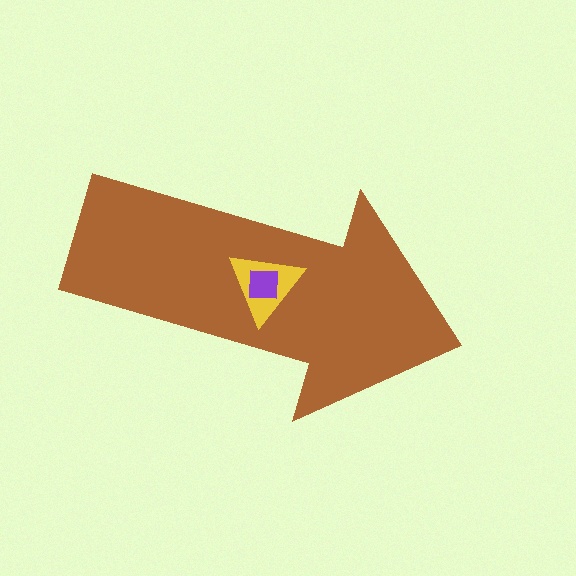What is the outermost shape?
The brown arrow.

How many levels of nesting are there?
3.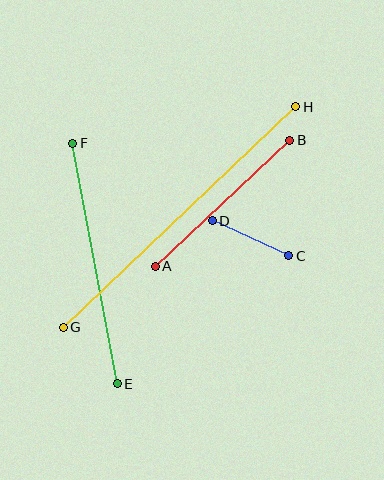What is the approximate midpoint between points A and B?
The midpoint is at approximately (223, 203) pixels.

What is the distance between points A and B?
The distance is approximately 184 pixels.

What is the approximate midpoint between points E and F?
The midpoint is at approximately (95, 263) pixels.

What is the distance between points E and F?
The distance is approximately 245 pixels.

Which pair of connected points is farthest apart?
Points G and H are farthest apart.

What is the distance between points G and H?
The distance is approximately 320 pixels.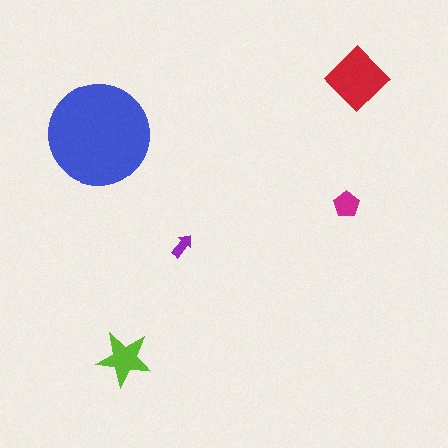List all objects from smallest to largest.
The purple arrow, the magenta pentagon, the lime star, the red diamond, the blue circle.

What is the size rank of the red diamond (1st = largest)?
2nd.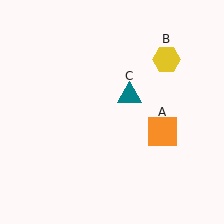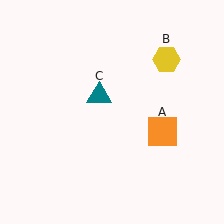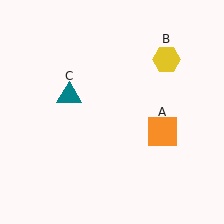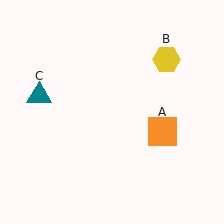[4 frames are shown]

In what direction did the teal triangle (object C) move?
The teal triangle (object C) moved left.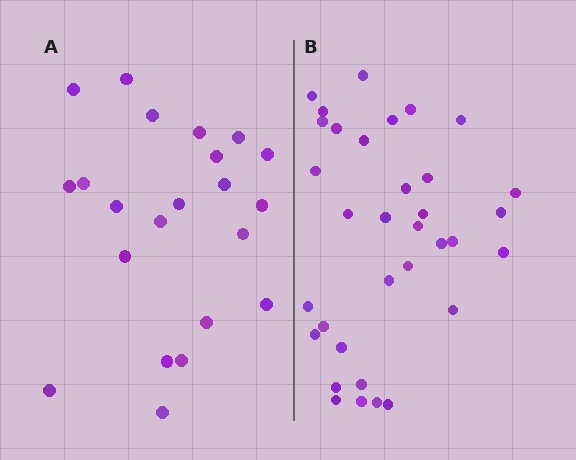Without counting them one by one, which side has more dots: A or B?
Region B (the right region) has more dots.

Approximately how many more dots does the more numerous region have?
Region B has roughly 12 or so more dots than region A.